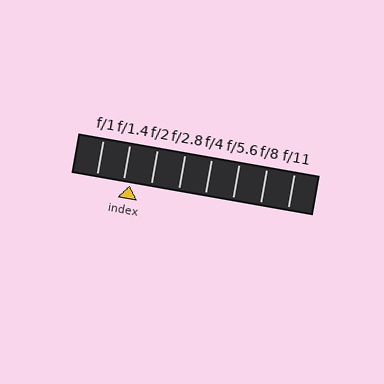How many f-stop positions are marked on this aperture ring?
There are 8 f-stop positions marked.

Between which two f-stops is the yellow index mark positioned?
The index mark is between f/1.4 and f/2.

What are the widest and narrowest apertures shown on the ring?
The widest aperture shown is f/1 and the narrowest is f/11.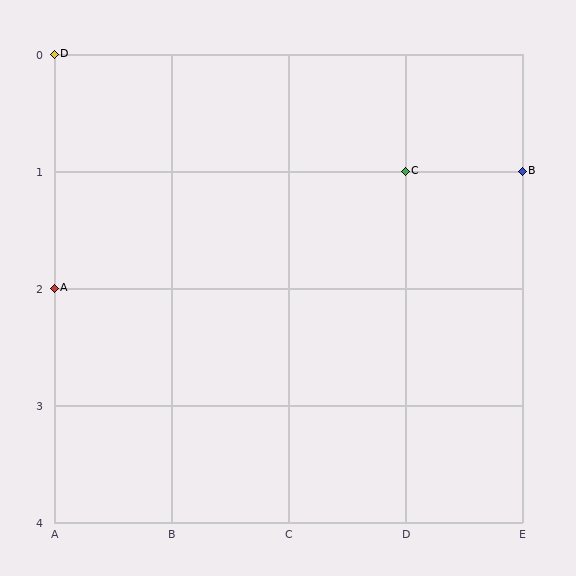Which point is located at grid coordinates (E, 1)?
Point B is at (E, 1).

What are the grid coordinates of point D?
Point D is at grid coordinates (A, 0).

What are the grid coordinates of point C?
Point C is at grid coordinates (D, 1).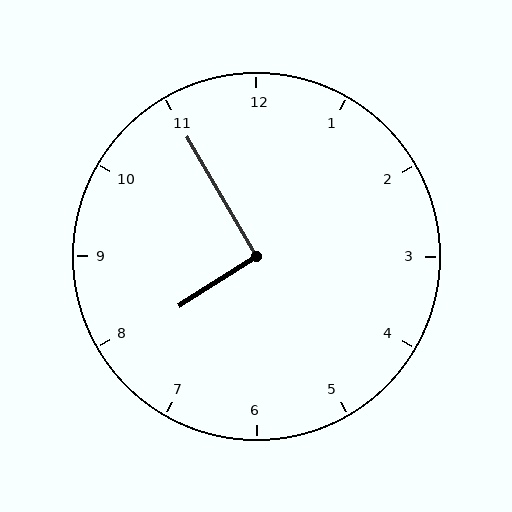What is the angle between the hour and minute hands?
Approximately 92 degrees.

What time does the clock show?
7:55.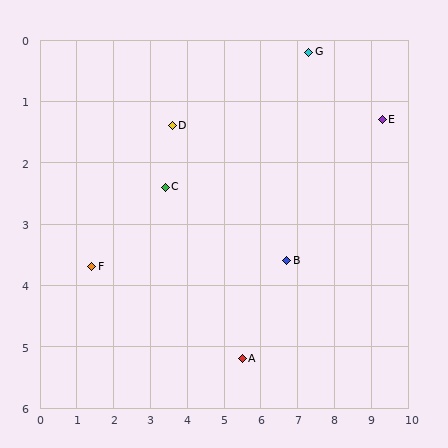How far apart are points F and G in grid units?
Points F and G are about 6.9 grid units apart.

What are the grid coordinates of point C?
Point C is at approximately (3.4, 2.4).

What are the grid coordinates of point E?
Point E is at approximately (9.3, 1.3).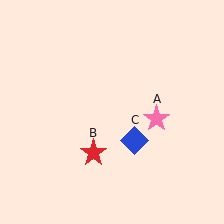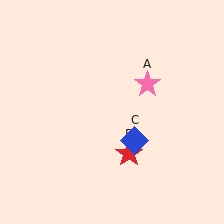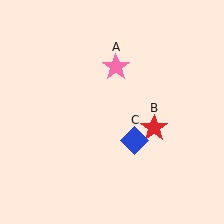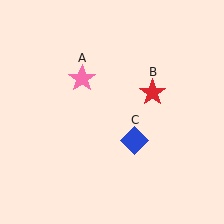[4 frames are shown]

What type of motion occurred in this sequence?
The pink star (object A), red star (object B) rotated counterclockwise around the center of the scene.